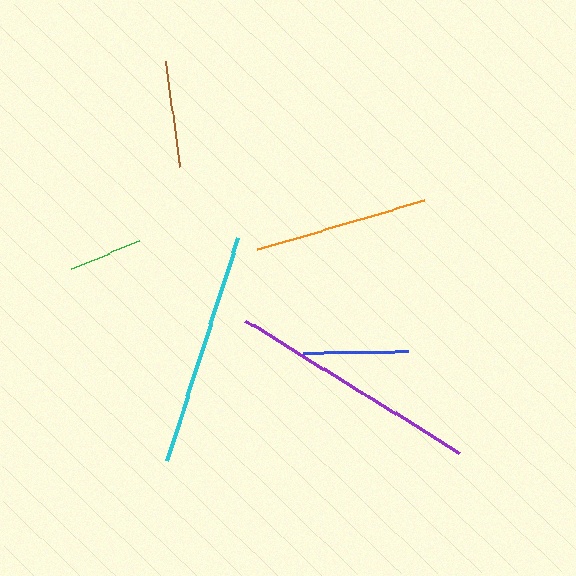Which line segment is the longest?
The purple line is the longest at approximately 251 pixels.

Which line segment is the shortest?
The green line is the shortest at approximately 74 pixels.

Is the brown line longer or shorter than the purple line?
The purple line is longer than the brown line.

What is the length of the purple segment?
The purple segment is approximately 251 pixels long.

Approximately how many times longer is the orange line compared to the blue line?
The orange line is approximately 1.7 times the length of the blue line.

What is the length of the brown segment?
The brown segment is approximately 107 pixels long.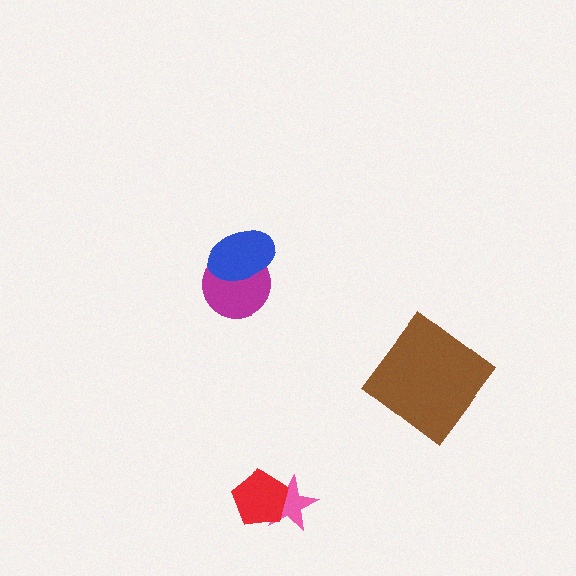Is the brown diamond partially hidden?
No, no other shape covers it.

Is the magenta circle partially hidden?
Yes, it is partially covered by another shape.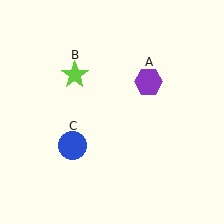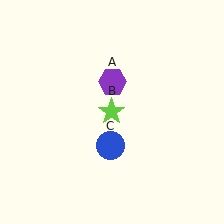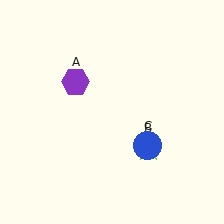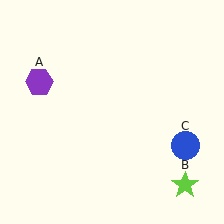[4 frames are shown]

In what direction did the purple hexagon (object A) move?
The purple hexagon (object A) moved left.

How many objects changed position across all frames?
3 objects changed position: purple hexagon (object A), lime star (object B), blue circle (object C).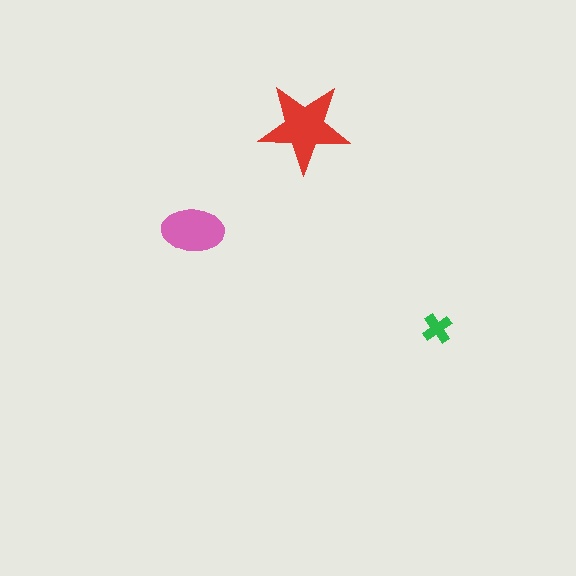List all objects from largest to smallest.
The red star, the pink ellipse, the green cross.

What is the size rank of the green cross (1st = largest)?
3rd.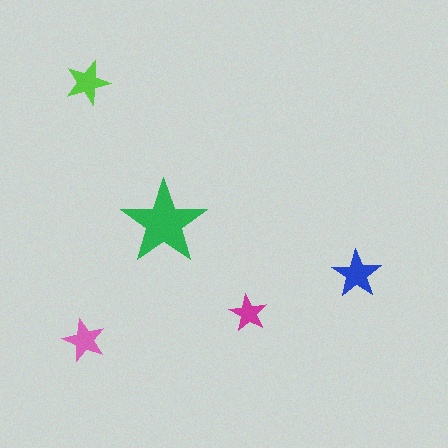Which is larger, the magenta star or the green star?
The green one.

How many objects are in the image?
There are 5 objects in the image.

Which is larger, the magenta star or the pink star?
The pink one.